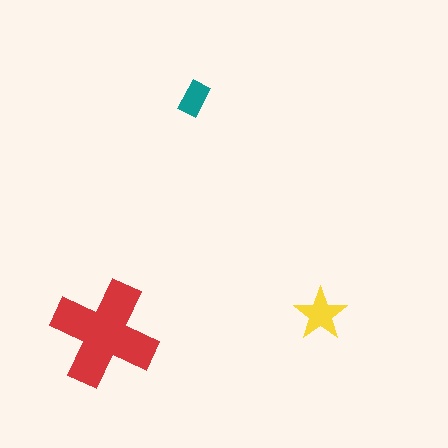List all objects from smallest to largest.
The teal rectangle, the yellow star, the red cross.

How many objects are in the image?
There are 3 objects in the image.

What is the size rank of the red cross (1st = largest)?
1st.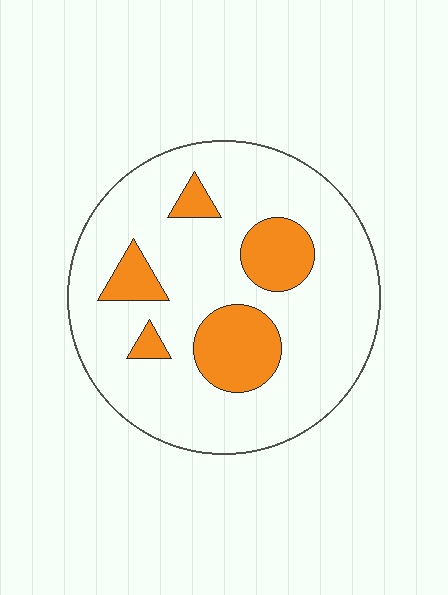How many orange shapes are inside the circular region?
5.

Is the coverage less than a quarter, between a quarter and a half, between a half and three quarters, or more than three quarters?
Less than a quarter.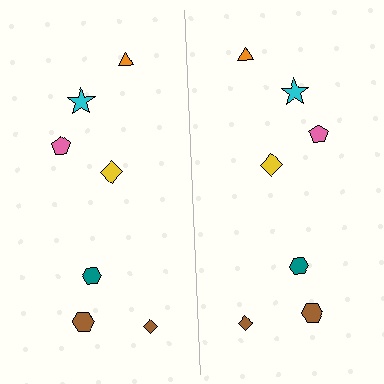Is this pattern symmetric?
Yes, this pattern has bilateral (reflection) symmetry.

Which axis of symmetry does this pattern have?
The pattern has a vertical axis of symmetry running through the center of the image.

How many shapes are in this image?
There are 14 shapes in this image.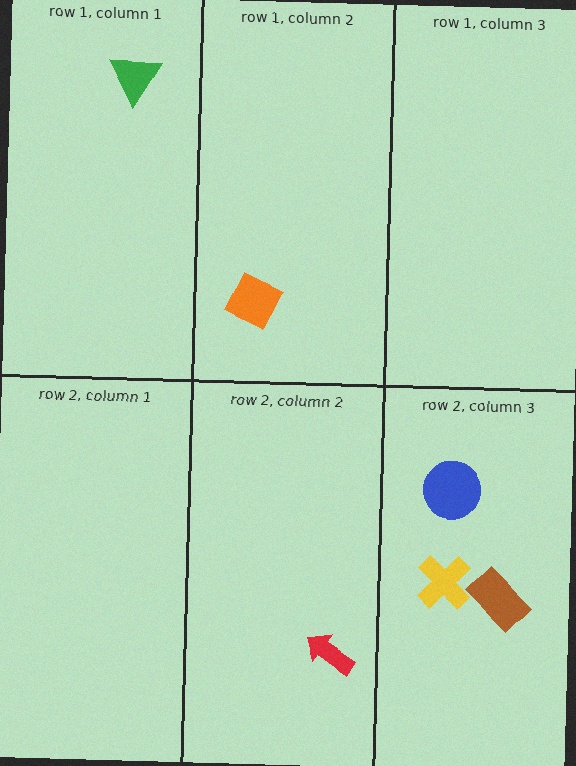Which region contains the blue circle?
The row 2, column 3 region.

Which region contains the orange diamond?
The row 1, column 2 region.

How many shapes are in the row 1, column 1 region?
1.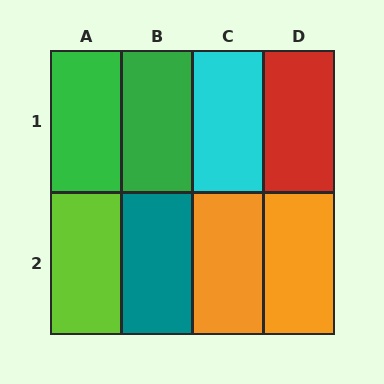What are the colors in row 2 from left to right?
Lime, teal, orange, orange.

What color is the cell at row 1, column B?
Green.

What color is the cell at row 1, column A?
Green.